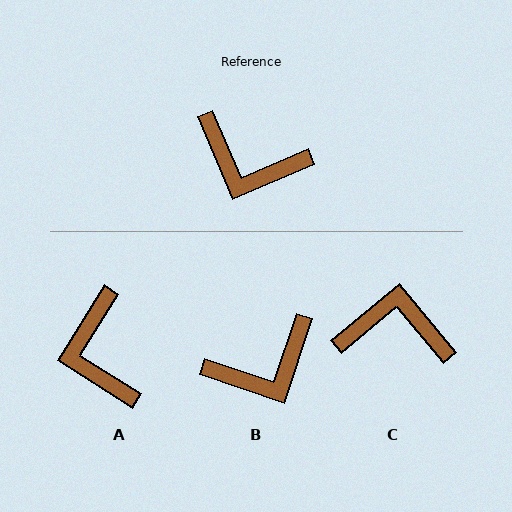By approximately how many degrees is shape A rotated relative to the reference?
Approximately 55 degrees clockwise.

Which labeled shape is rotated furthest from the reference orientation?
C, about 163 degrees away.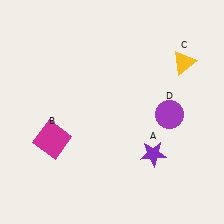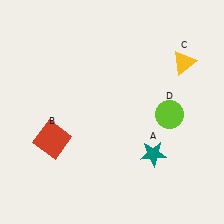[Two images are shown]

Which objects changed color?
A changed from purple to teal. B changed from magenta to red. D changed from purple to lime.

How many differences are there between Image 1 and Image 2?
There are 3 differences between the two images.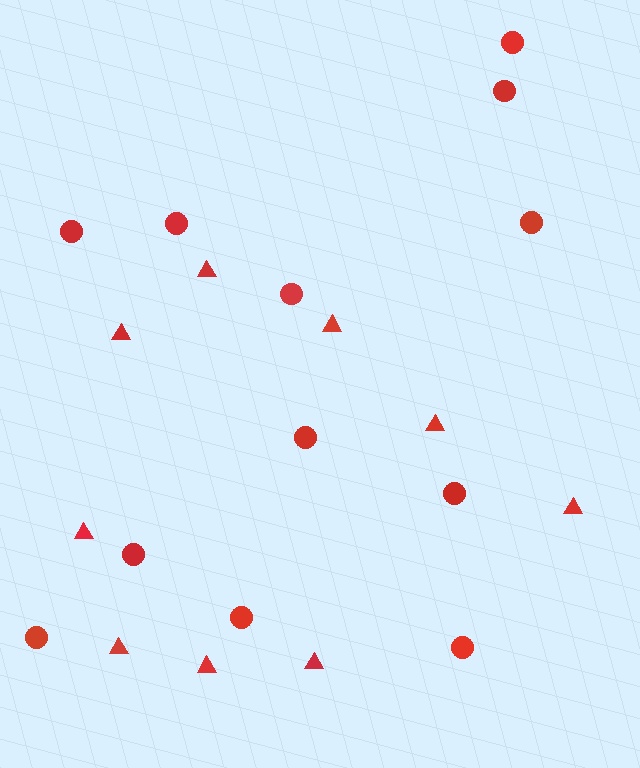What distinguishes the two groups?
There are 2 groups: one group of circles (12) and one group of triangles (9).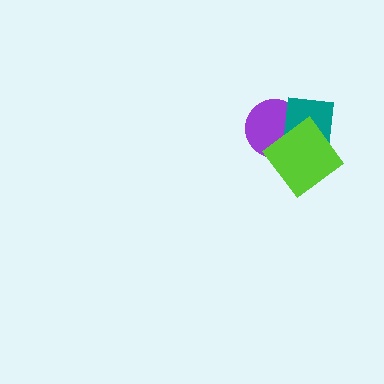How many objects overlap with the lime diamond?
2 objects overlap with the lime diamond.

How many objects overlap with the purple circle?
2 objects overlap with the purple circle.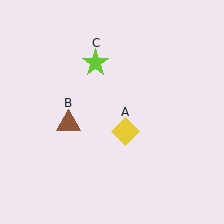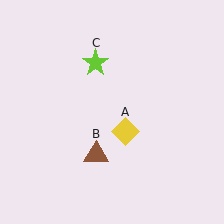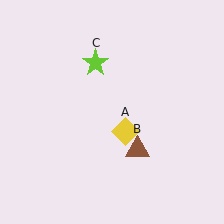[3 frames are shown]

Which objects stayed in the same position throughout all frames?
Yellow diamond (object A) and lime star (object C) remained stationary.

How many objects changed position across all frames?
1 object changed position: brown triangle (object B).